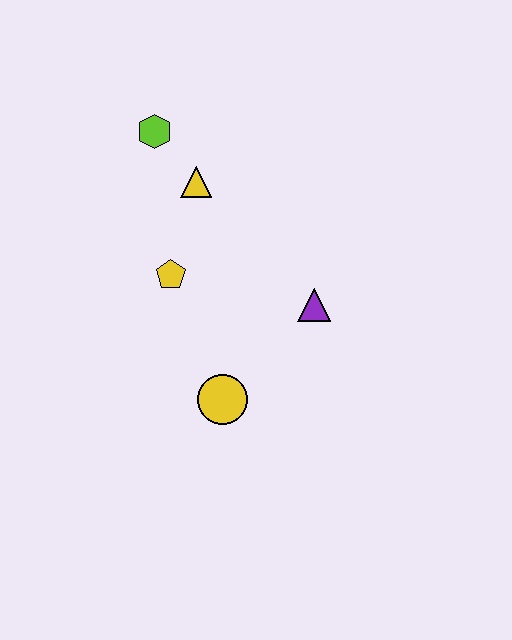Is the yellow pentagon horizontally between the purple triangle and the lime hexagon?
Yes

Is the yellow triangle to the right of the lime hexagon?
Yes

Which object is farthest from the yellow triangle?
The yellow circle is farthest from the yellow triangle.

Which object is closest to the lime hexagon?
The yellow triangle is closest to the lime hexagon.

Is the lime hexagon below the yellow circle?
No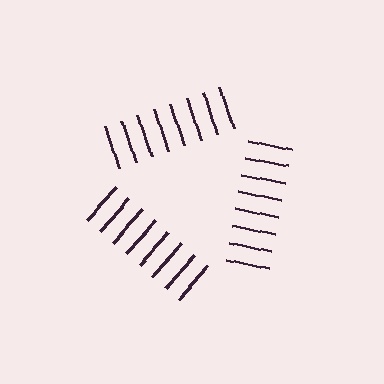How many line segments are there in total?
24 — 8 along each of the 3 edges.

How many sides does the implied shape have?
3 sides — the line-ends trace a triangle.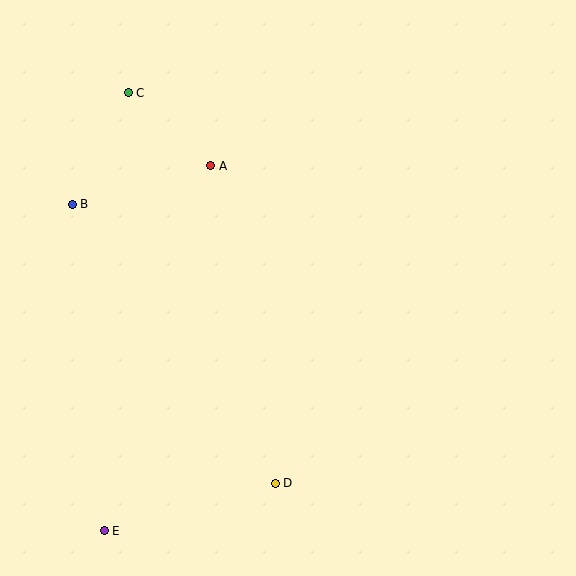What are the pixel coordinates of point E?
Point E is at (104, 531).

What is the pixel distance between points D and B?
The distance between D and B is 345 pixels.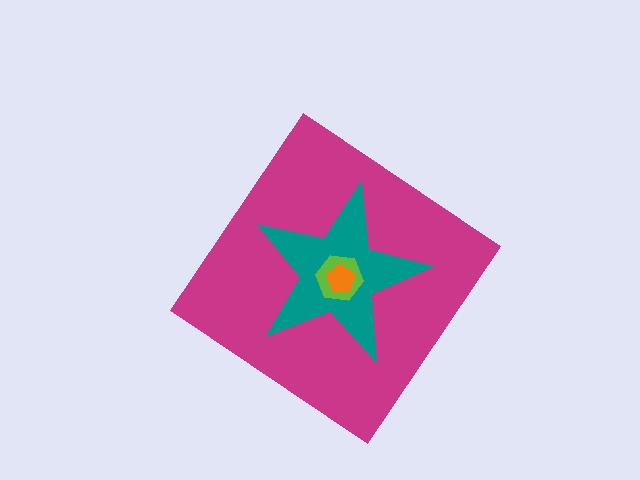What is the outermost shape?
The magenta diamond.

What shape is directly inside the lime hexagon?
The orange pentagon.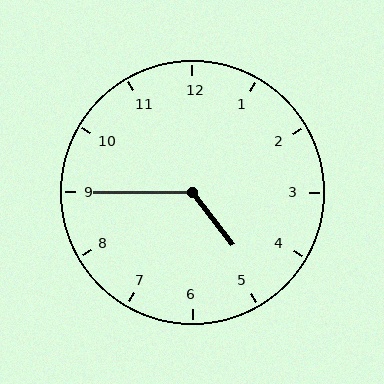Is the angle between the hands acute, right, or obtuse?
It is obtuse.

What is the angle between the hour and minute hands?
Approximately 128 degrees.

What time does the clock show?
4:45.